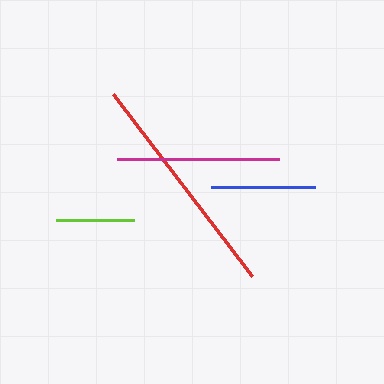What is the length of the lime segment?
The lime segment is approximately 78 pixels long.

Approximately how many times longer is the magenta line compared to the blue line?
The magenta line is approximately 1.5 times the length of the blue line.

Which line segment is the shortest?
The lime line is the shortest at approximately 78 pixels.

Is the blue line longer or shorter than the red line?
The red line is longer than the blue line.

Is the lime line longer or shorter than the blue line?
The blue line is longer than the lime line.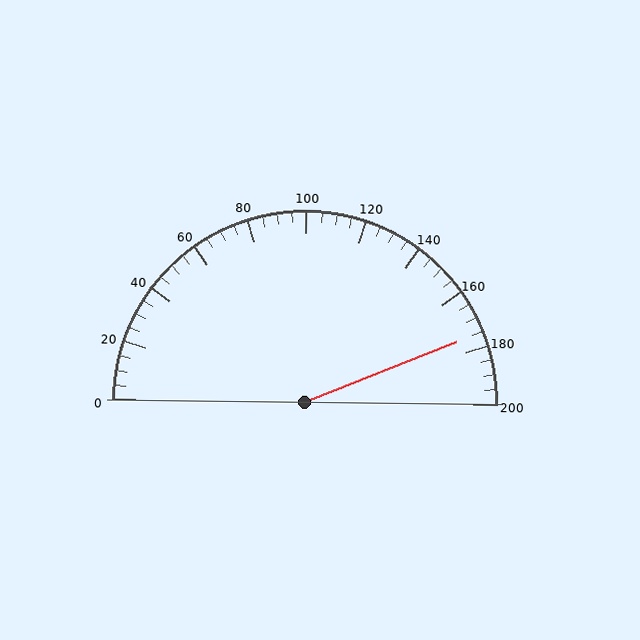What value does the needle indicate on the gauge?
The needle indicates approximately 175.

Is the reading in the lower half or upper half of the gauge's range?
The reading is in the upper half of the range (0 to 200).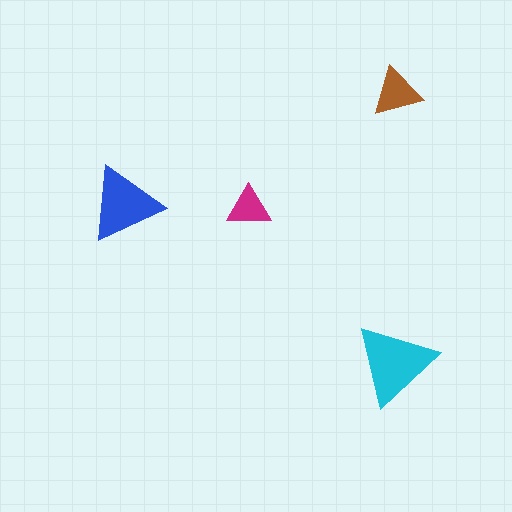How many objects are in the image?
There are 4 objects in the image.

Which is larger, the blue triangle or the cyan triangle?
The cyan one.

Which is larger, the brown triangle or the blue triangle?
The blue one.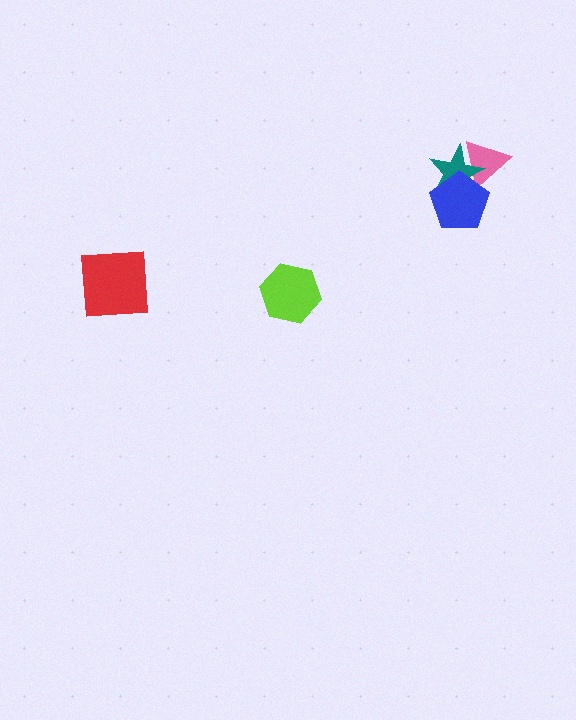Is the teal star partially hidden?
Yes, it is partially covered by another shape.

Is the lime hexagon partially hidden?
No, no other shape covers it.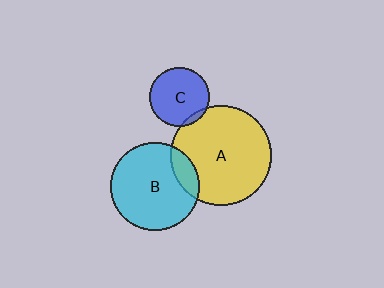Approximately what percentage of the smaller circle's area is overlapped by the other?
Approximately 15%.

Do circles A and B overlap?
Yes.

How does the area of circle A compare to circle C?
Approximately 2.8 times.